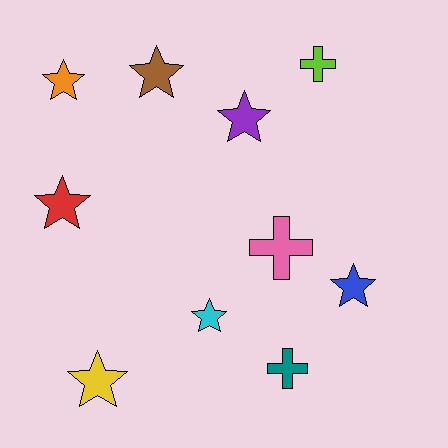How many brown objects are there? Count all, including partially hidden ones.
There is 1 brown object.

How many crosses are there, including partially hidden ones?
There are 3 crosses.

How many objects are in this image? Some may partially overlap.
There are 10 objects.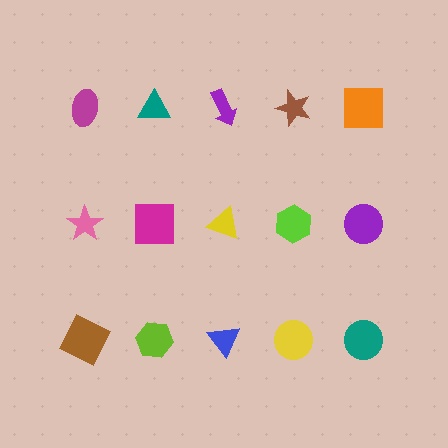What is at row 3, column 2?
A lime hexagon.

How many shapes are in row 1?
5 shapes.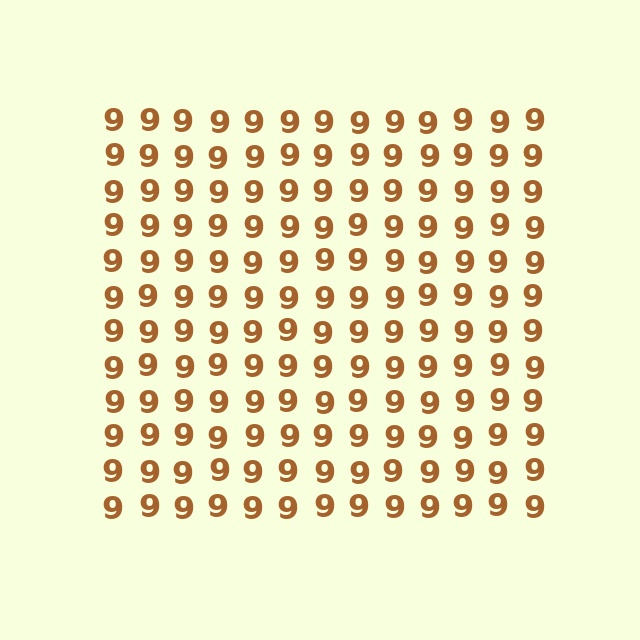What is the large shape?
The large shape is a square.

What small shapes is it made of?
It is made of small digit 9's.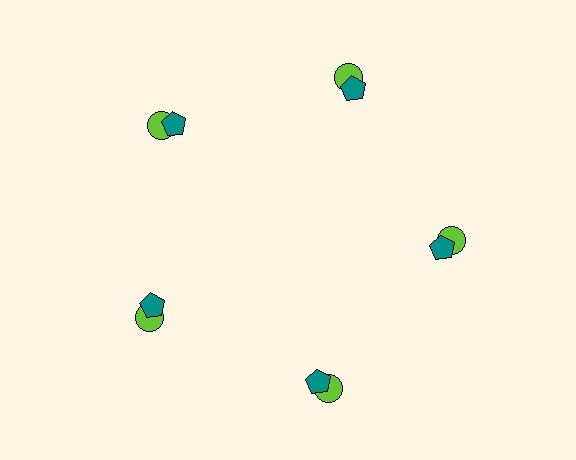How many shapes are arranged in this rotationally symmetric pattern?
There are 10 shapes, arranged in 5 groups of 2.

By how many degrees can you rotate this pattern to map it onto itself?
The pattern maps onto itself every 72 degrees of rotation.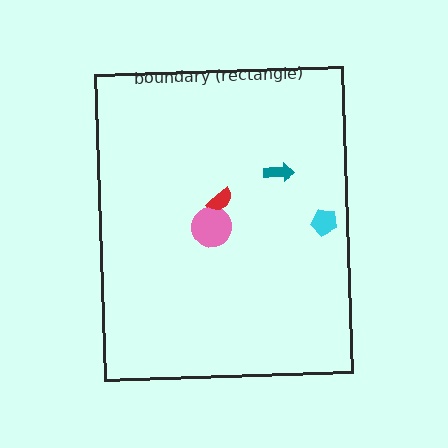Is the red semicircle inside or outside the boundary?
Inside.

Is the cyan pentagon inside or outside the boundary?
Inside.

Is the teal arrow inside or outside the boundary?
Inside.